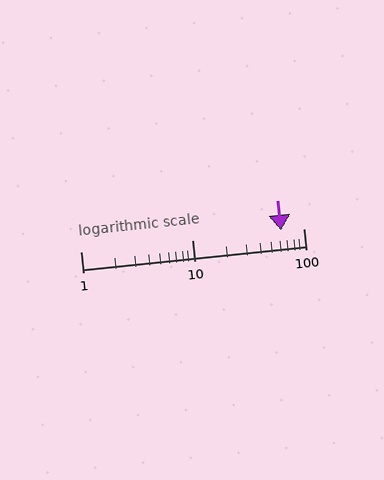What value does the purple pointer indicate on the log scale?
The pointer indicates approximately 63.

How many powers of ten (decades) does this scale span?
The scale spans 2 decades, from 1 to 100.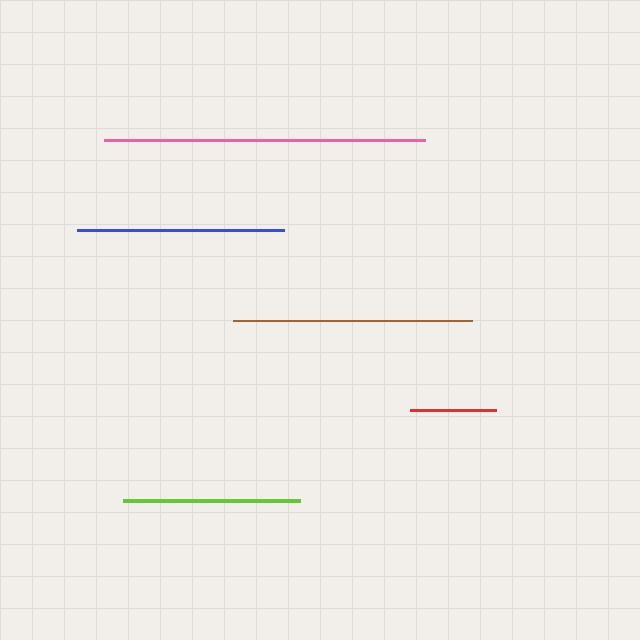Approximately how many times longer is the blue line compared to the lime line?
The blue line is approximately 1.2 times the length of the lime line.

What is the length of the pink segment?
The pink segment is approximately 321 pixels long.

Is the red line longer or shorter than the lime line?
The lime line is longer than the red line.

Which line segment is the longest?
The pink line is the longest at approximately 321 pixels.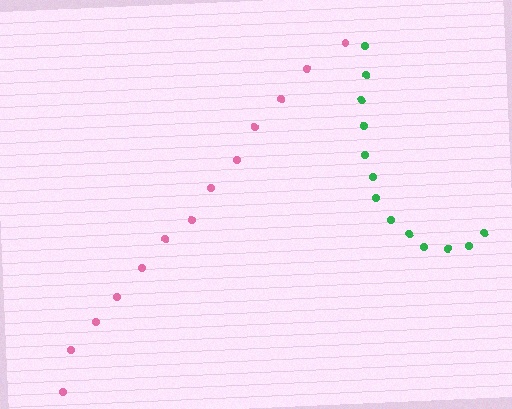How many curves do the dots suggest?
There are 2 distinct paths.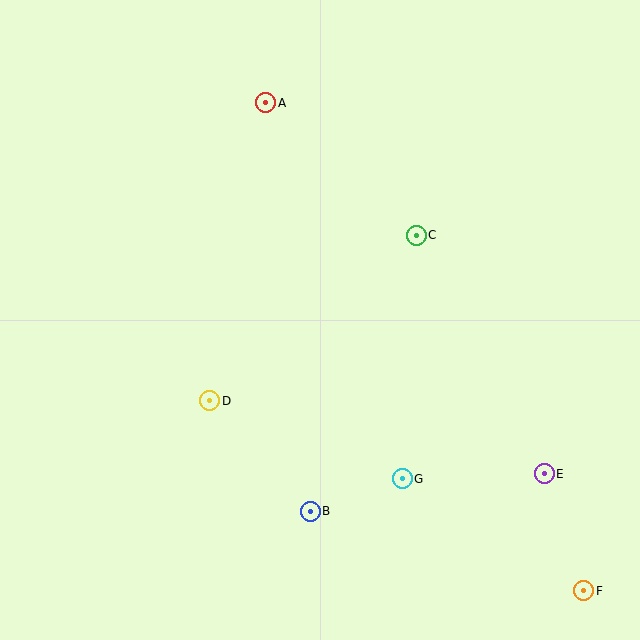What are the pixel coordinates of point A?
Point A is at (266, 103).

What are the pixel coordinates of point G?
Point G is at (402, 479).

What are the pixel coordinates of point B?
Point B is at (310, 511).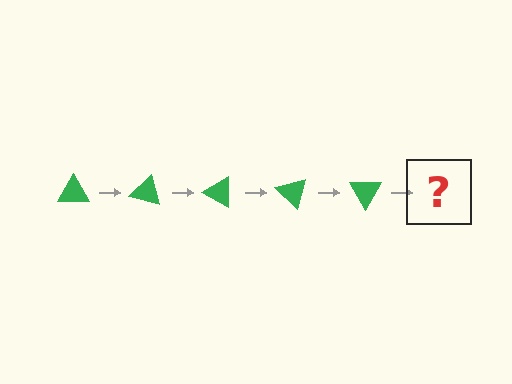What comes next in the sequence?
The next element should be a green triangle rotated 75 degrees.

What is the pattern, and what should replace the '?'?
The pattern is that the triangle rotates 15 degrees each step. The '?' should be a green triangle rotated 75 degrees.